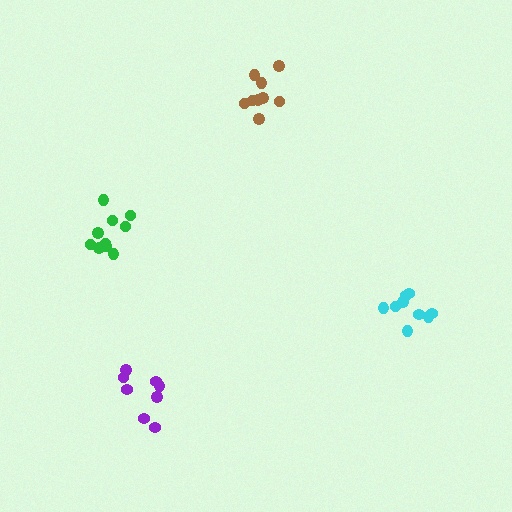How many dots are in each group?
Group 1: 9 dots, Group 2: 8 dots, Group 3: 10 dots, Group 4: 9 dots (36 total).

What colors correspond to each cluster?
The clusters are colored: cyan, purple, green, brown.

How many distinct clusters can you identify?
There are 4 distinct clusters.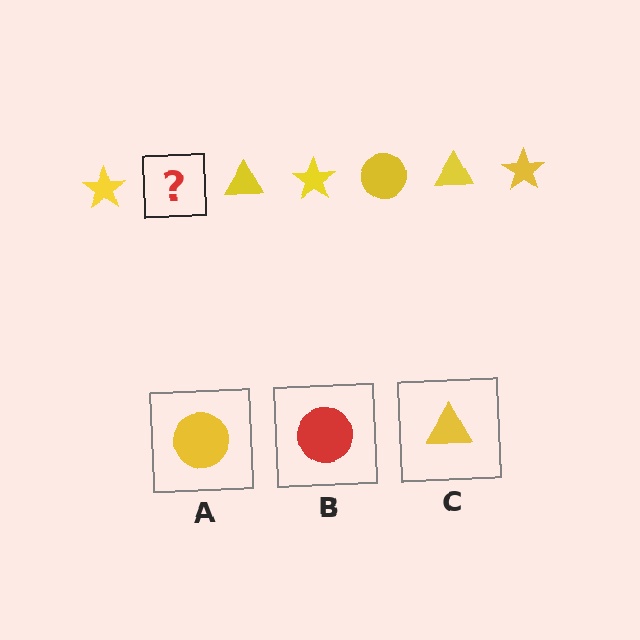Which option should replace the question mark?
Option A.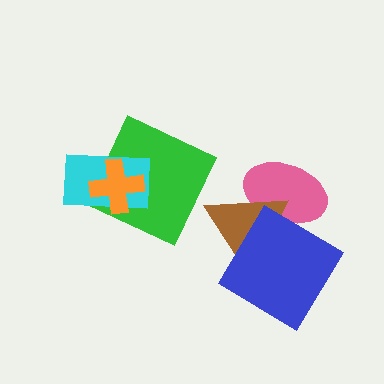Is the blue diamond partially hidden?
No, no other shape covers it.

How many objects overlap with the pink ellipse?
2 objects overlap with the pink ellipse.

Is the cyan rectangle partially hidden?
Yes, it is partially covered by another shape.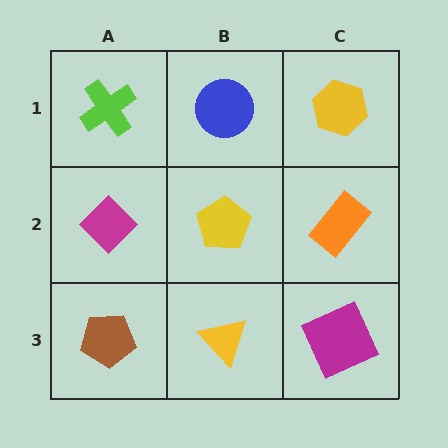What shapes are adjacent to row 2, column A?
A lime cross (row 1, column A), a brown pentagon (row 3, column A), a yellow pentagon (row 2, column B).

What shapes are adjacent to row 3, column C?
An orange rectangle (row 2, column C), a yellow triangle (row 3, column B).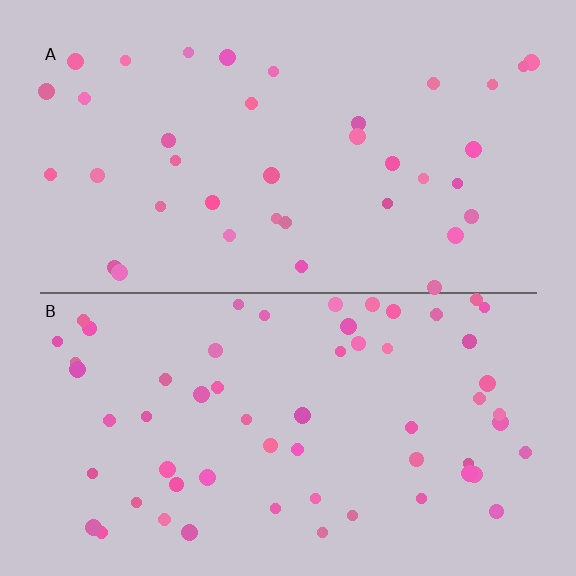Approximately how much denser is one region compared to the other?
Approximately 1.6× — region B over region A.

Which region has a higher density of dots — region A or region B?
B (the bottom).